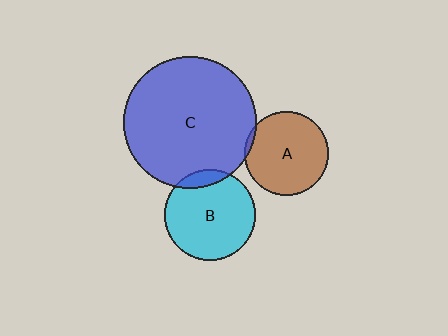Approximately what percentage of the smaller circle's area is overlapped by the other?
Approximately 5%.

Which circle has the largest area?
Circle C (blue).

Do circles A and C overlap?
Yes.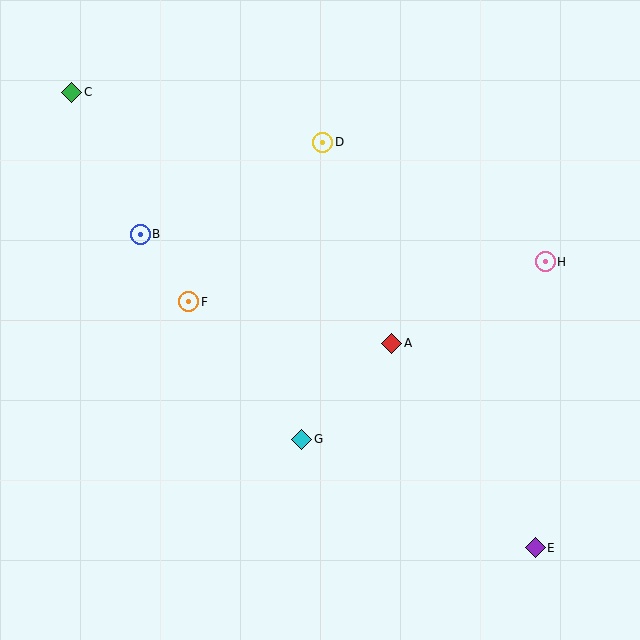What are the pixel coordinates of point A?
Point A is at (392, 343).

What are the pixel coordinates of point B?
Point B is at (140, 234).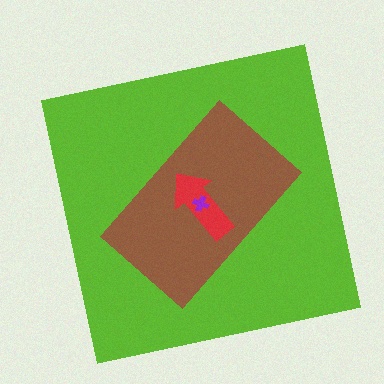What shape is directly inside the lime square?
The brown rectangle.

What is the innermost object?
The purple cross.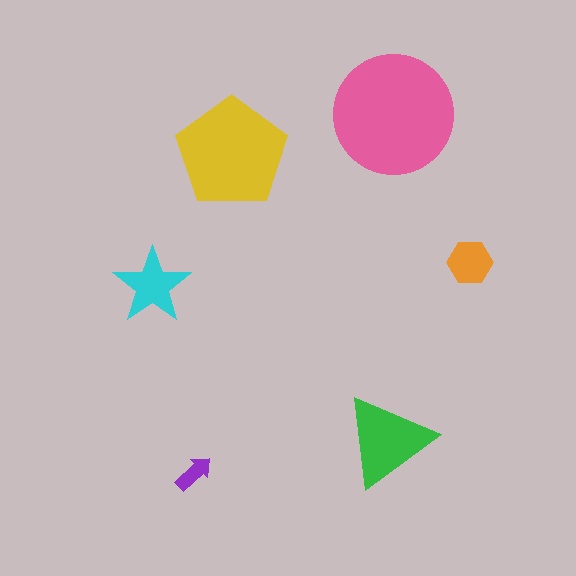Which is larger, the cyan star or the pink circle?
The pink circle.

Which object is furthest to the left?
The cyan star is leftmost.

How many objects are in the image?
There are 6 objects in the image.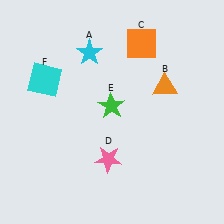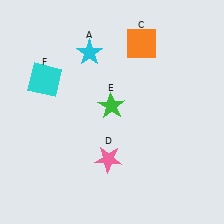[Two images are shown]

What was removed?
The orange triangle (B) was removed in Image 2.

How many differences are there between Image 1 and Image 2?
There is 1 difference between the two images.